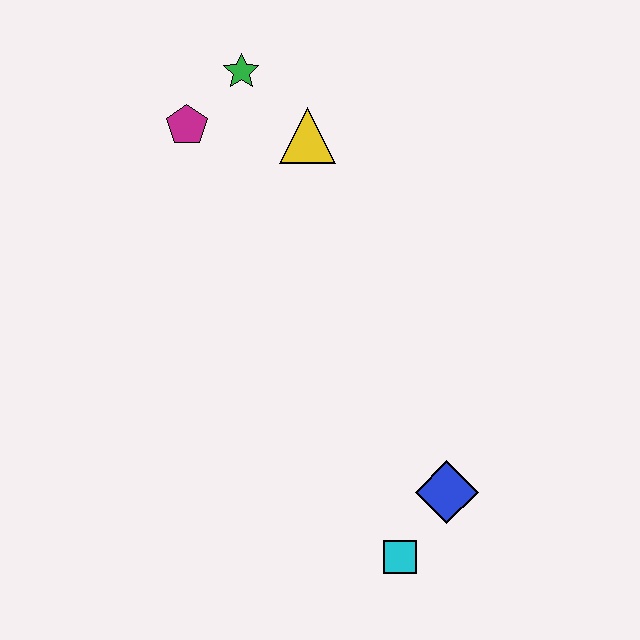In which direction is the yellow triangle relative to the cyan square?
The yellow triangle is above the cyan square.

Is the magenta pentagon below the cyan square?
No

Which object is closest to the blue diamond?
The cyan square is closest to the blue diamond.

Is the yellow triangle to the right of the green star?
Yes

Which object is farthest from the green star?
The cyan square is farthest from the green star.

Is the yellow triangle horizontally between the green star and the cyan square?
Yes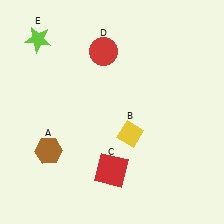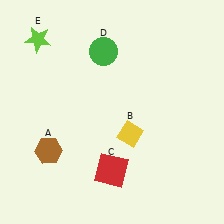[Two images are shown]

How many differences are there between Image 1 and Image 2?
There is 1 difference between the two images.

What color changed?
The circle (D) changed from red in Image 1 to green in Image 2.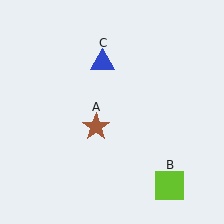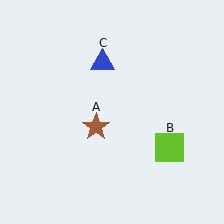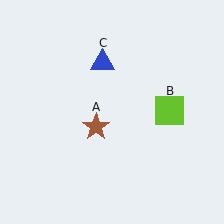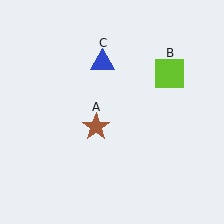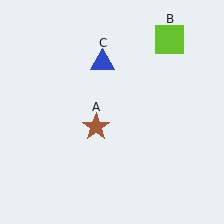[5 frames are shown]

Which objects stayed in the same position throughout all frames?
Brown star (object A) and blue triangle (object C) remained stationary.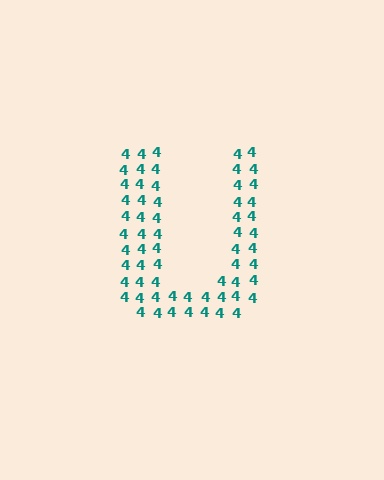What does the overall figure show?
The overall figure shows the letter U.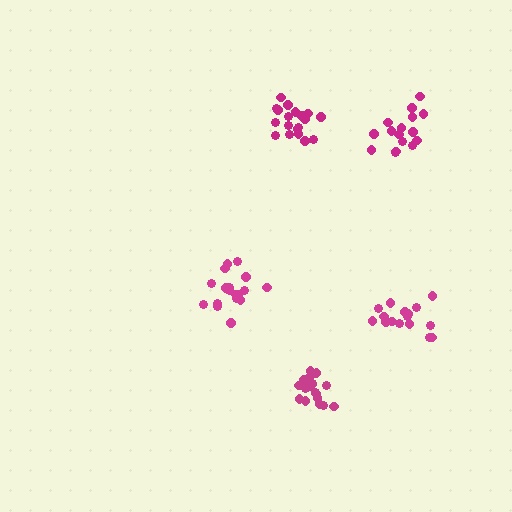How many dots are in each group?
Group 1: 19 dots, Group 2: 16 dots, Group 3: 18 dots, Group 4: 16 dots, Group 5: 19 dots (88 total).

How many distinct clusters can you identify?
There are 5 distinct clusters.